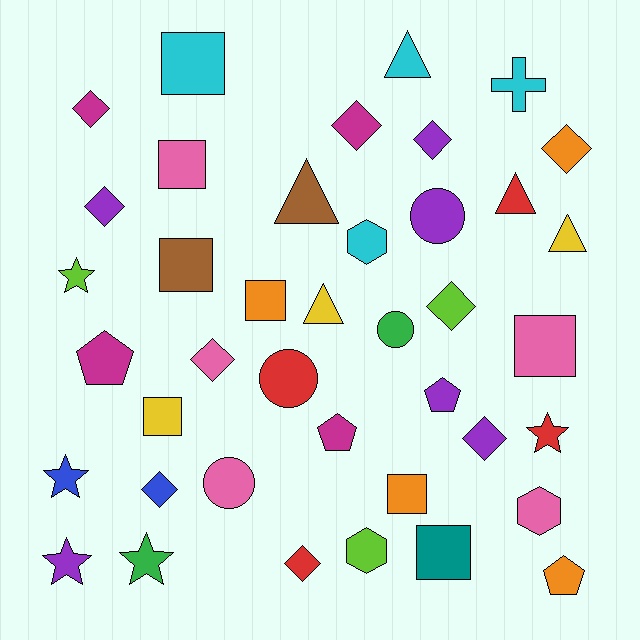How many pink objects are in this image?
There are 5 pink objects.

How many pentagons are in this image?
There are 4 pentagons.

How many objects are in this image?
There are 40 objects.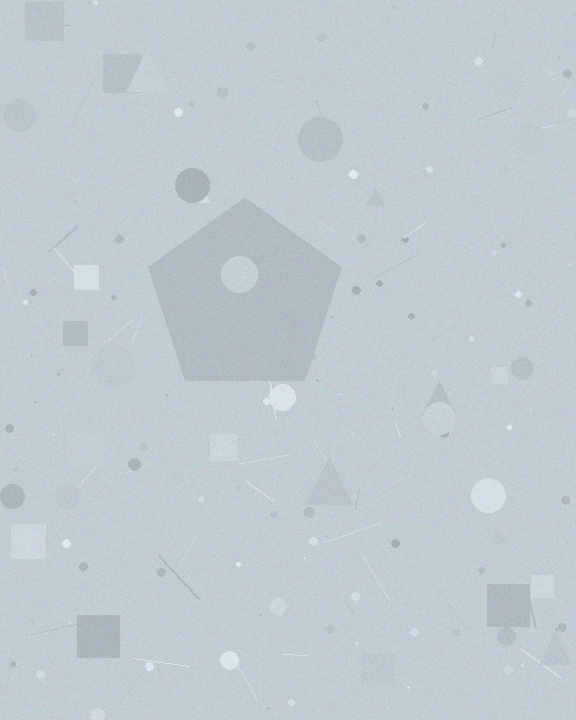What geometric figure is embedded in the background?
A pentagon is embedded in the background.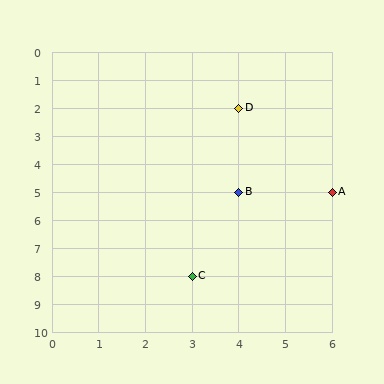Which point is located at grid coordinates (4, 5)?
Point B is at (4, 5).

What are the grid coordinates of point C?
Point C is at grid coordinates (3, 8).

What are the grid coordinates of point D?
Point D is at grid coordinates (4, 2).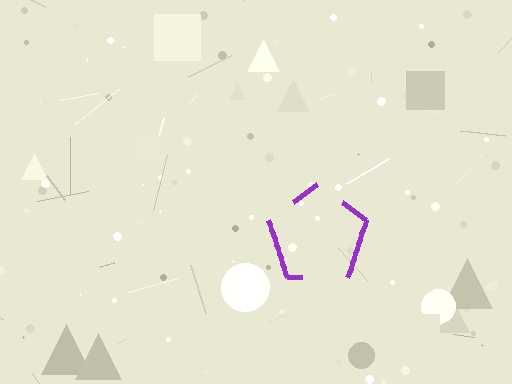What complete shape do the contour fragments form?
The contour fragments form a pentagon.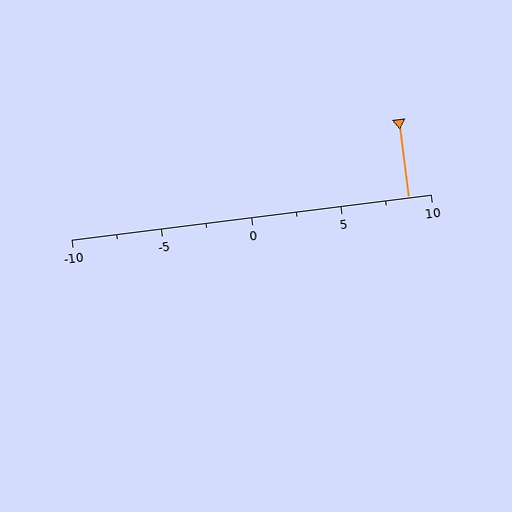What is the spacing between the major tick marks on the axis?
The major ticks are spaced 5 apart.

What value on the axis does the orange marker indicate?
The marker indicates approximately 8.8.